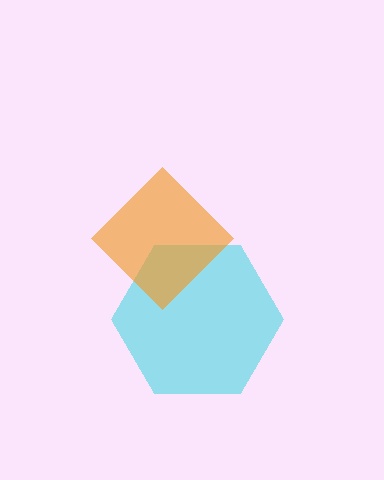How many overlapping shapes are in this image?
There are 2 overlapping shapes in the image.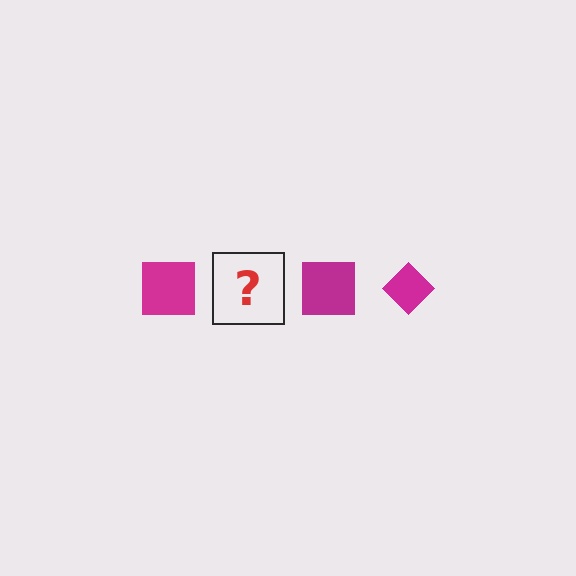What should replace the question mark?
The question mark should be replaced with a magenta diamond.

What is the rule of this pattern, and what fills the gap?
The rule is that the pattern cycles through square, diamond shapes in magenta. The gap should be filled with a magenta diamond.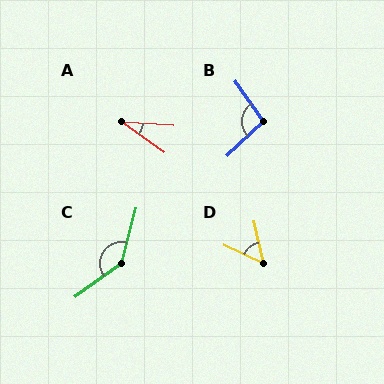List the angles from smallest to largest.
A (32°), D (52°), B (99°), C (140°).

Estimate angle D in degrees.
Approximately 52 degrees.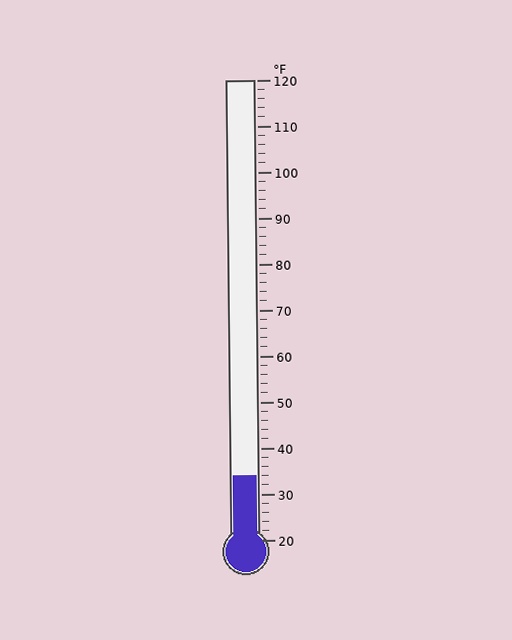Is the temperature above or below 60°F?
The temperature is below 60°F.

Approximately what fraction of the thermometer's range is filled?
The thermometer is filled to approximately 15% of its range.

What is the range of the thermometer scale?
The thermometer scale ranges from 20°F to 120°F.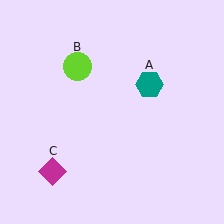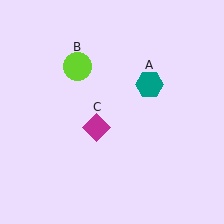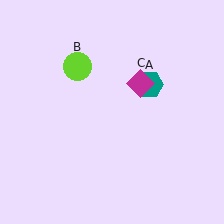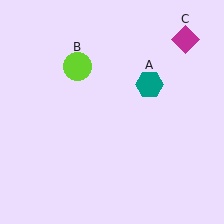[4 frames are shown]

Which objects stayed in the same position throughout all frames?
Teal hexagon (object A) and lime circle (object B) remained stationary.